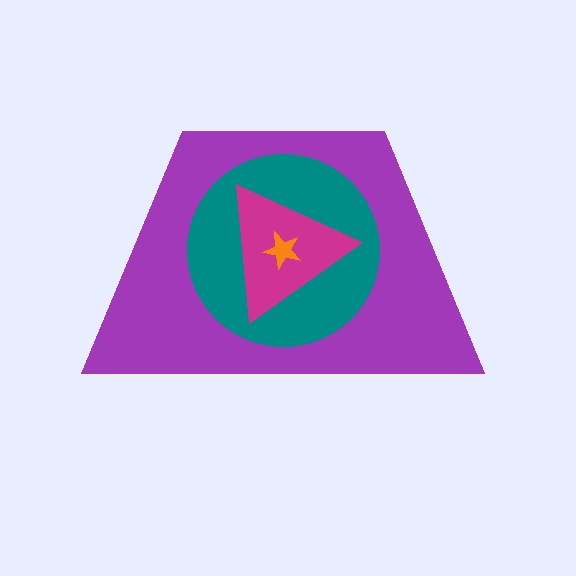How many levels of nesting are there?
4.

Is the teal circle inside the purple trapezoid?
Yes.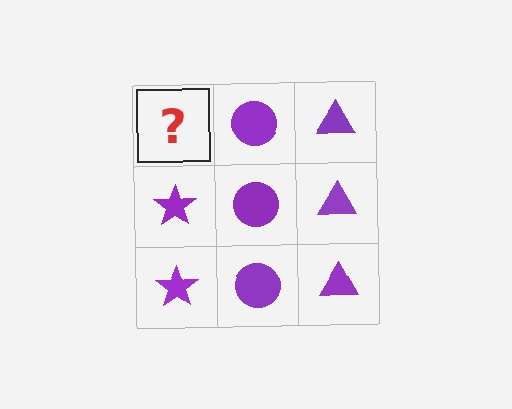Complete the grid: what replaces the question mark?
The question mark should be replaced with a purple star.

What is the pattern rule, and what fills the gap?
The rule is that each column has a consistent shape. The gap should be filled with a purple star.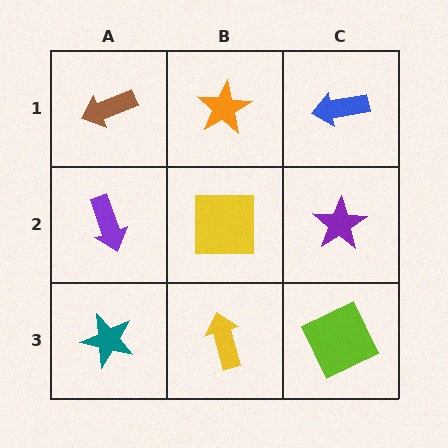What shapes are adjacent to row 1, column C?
A purple star (row 2, column C), an orange star (row 1, column B).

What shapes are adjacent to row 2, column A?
A brown arrow (row 1, column A), a teal star (row 3, column A), a yellow square (row 2, column B).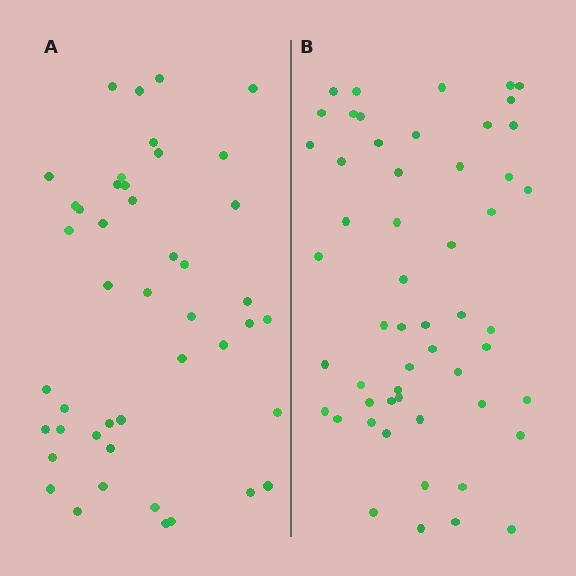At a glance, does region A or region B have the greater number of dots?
Region B (the right region) has more dots.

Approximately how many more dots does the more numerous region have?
Region B has roughly 8 or so more dots than region A.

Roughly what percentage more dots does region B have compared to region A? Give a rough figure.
About 20% more.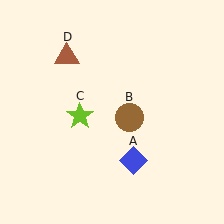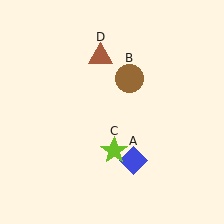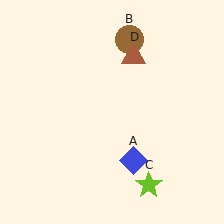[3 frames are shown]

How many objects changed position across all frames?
3 objects changed position: brown circle (object B), lime star (object C), brown triangle (object D).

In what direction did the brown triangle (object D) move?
The brown triangle (object D) moved right.